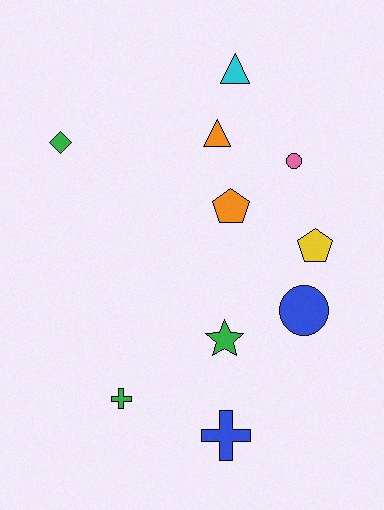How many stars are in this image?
There is 1 star.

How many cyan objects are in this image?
There is 1 cyan object.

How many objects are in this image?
There are 10 objects.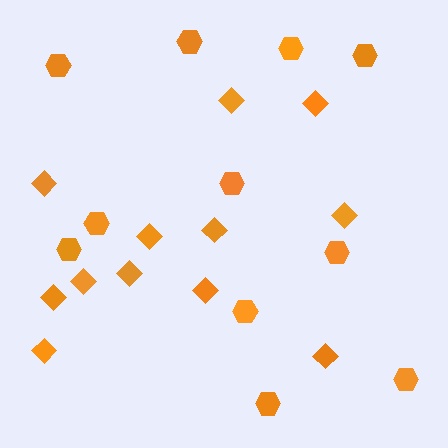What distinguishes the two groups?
There are 2 groups: one group of diamonds (12) and one group of hexagons (11).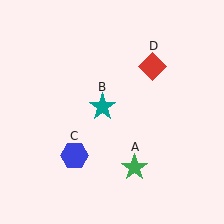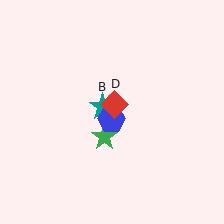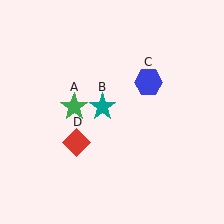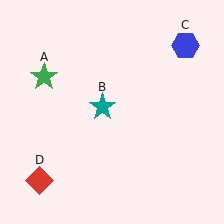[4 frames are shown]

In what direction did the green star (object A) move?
The green star (object A) moved up and to the left.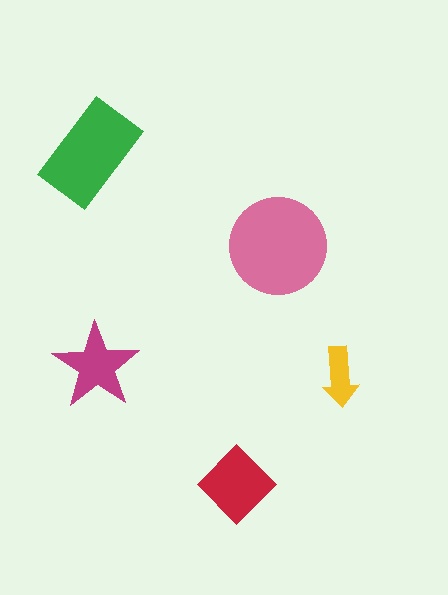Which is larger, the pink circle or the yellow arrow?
The pink circle.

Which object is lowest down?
The red diamond is bottommost.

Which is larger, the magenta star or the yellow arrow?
The magenta star.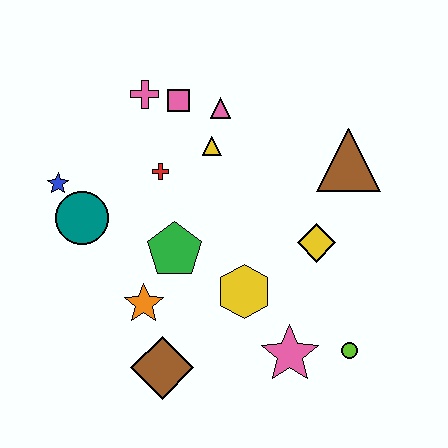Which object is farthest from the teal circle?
The lime circle is farthest from the teal circle.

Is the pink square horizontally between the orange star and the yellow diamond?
Yes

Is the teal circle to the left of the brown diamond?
Yes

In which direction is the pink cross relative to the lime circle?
The pink cross is above the lime circle.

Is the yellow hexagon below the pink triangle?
Yes